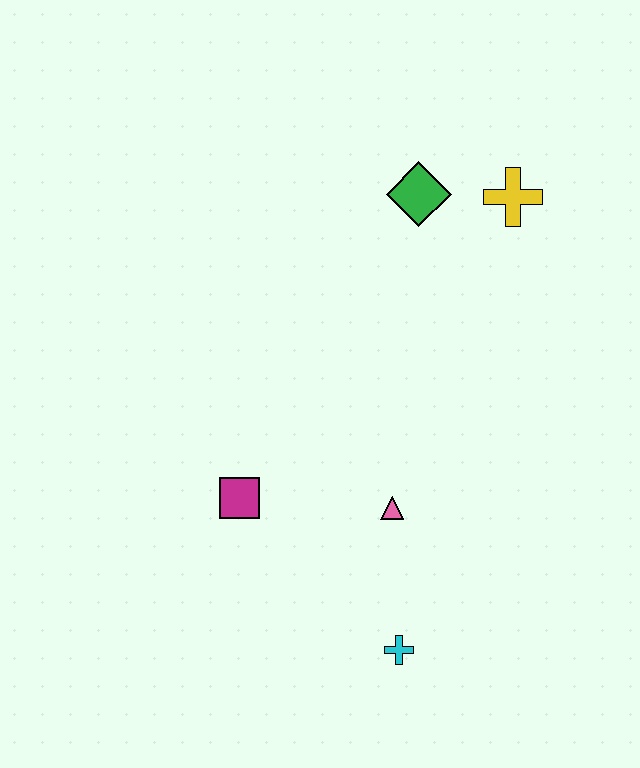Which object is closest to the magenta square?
The pink triangle is closest to the magenta square.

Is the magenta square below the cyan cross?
No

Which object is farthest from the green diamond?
The cyan cross is farthest from the green diamond.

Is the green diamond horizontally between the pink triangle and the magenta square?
No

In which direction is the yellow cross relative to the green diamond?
The yellow cross is to the right of the green diamond.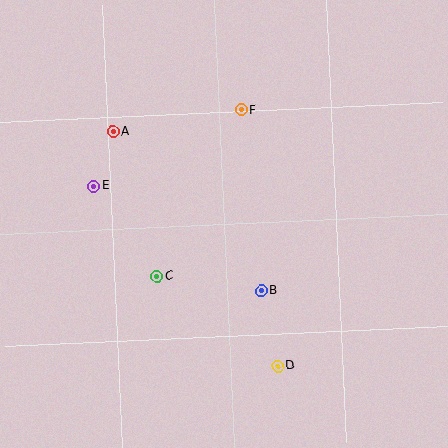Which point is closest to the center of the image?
Point B at (261, 290) is closest to the center.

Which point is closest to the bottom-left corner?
Point C is closest to the bottom-left corner.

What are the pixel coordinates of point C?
Point C is at (157, 276).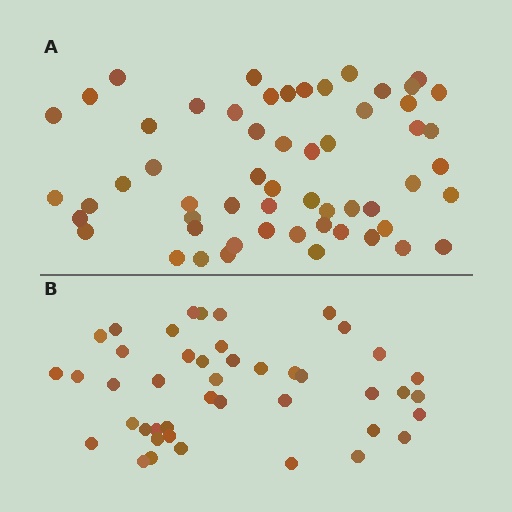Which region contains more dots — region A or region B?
Region A (the top region) has more dots.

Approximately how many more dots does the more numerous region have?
Region A has approximately 15 more dots than region B.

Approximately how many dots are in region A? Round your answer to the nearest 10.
About 60 dots. (The exact count is 57, which rounds to 60.)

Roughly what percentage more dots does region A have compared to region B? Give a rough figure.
About 30% more.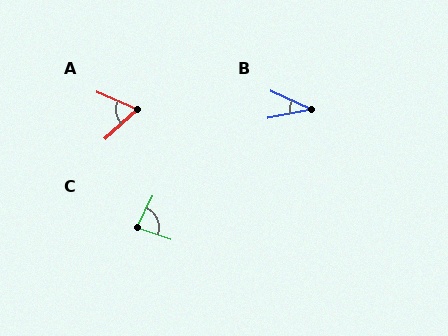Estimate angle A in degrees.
Approximately 66 degrees.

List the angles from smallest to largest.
B (36°), A (66°), C (83°).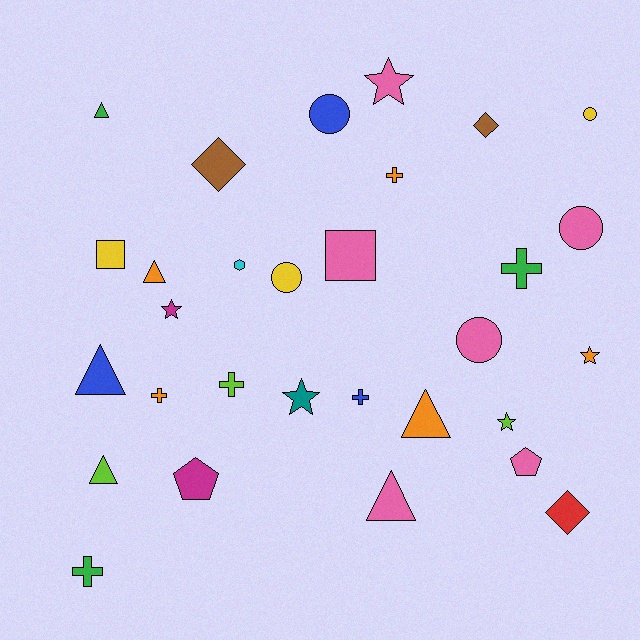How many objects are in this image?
There are 30 objects.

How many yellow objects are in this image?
There are 3 yellow objects.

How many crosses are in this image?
There are 6 crosses.